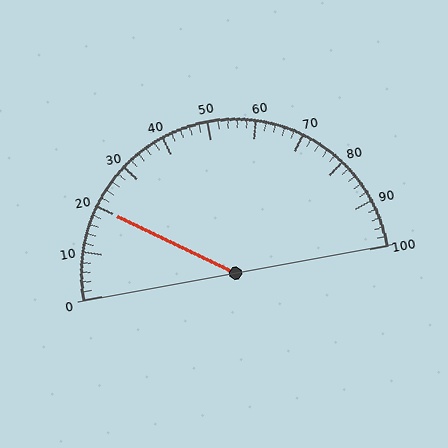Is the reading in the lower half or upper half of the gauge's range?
The reading is in the lower half of the range (0 to 100).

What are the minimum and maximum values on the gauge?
The gauge ranges from 0 to 100.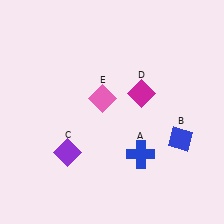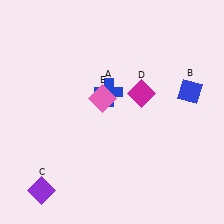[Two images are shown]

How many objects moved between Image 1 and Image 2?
3 objects moved between the two images.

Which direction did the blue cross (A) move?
The blue cross (A) moved up.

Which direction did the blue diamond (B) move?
The blue diamond (B) moved up.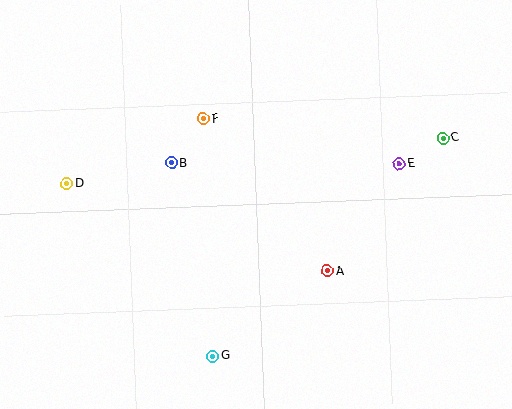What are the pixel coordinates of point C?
Point C is at (443, 138).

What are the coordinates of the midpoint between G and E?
The midpoint between G and E is at (306, 260).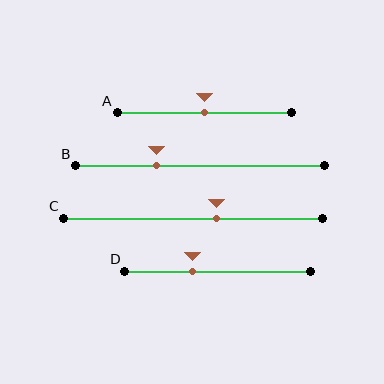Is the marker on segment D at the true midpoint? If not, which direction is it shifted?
No, the marker on segment D is shifted to the left by about 13% of the segment length.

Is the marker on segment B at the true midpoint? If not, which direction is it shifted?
No, the marker on segment B is shifted to the left by about 17% of the segment length.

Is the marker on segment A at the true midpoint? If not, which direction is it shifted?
Yes, the marker on segment A is at the true midpoint.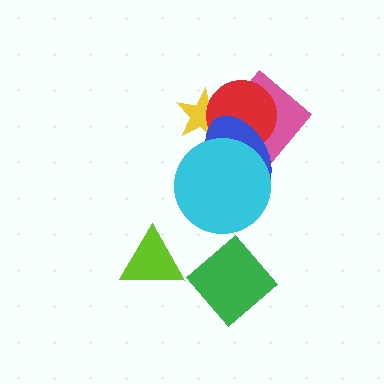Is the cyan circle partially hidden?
No, no other shape covers it.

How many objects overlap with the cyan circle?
3 objects overlap with the cyan circle.